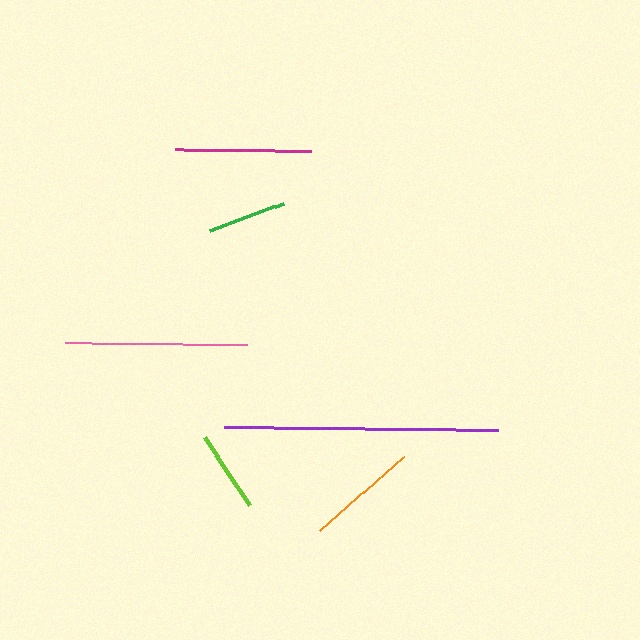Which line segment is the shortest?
The green line is the shortest at approximately 79 pixels.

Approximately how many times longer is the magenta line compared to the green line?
The magenta line is approximately 1.7 times the length of the green line.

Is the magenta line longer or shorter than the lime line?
The magenta line is longer than the lime line.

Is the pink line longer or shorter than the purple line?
The purple line is longer than the pink line.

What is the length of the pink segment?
The pink segment is approximately 182 pixels long.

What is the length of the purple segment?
The purple segment is approximately 274 pixels long.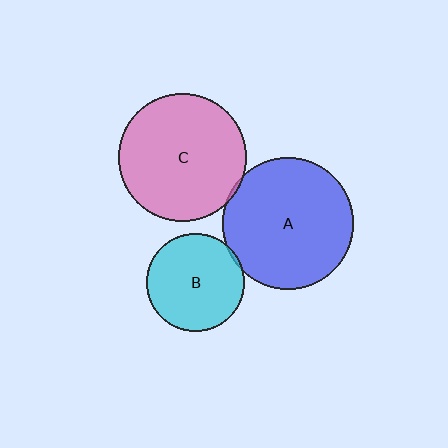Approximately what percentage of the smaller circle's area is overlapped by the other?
Approximately 5%.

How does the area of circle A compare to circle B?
Approximately 1.8 times.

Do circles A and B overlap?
Yes.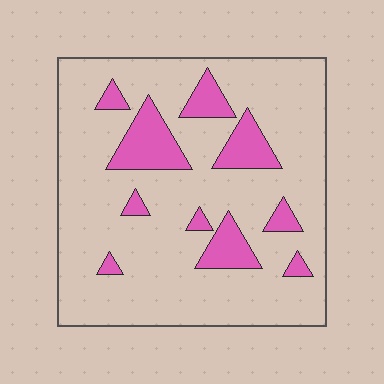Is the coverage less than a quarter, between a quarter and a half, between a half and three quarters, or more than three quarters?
Less than a quarter.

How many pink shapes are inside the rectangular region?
10.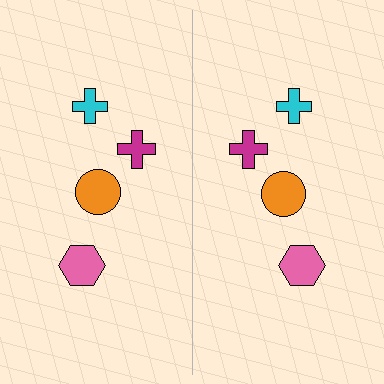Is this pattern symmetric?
Yes, this pattern has bilateral (reflection) symmetry.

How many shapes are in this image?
There are 8 shapes in this image.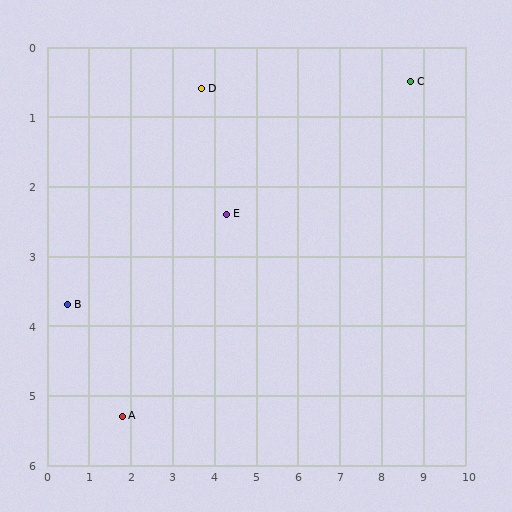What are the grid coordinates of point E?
Point E is at approximately (4.3, 2.4).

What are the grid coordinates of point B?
Point B is at approximately (0.5, 3.7).